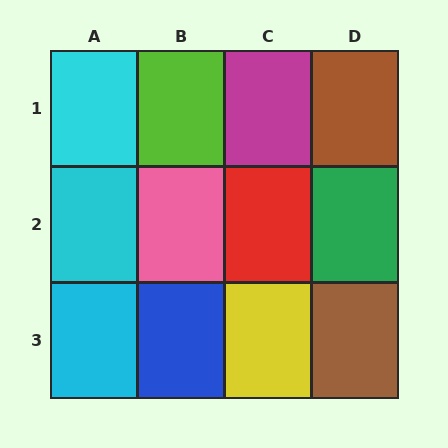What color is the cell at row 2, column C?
Red.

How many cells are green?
1 cell is green.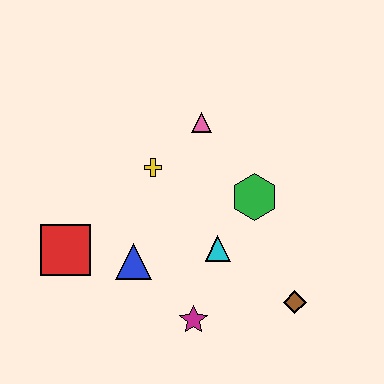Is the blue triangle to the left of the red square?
No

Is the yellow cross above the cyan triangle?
Yes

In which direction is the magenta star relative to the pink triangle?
The magenta star is below the pink triangle.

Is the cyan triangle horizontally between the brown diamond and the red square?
Yes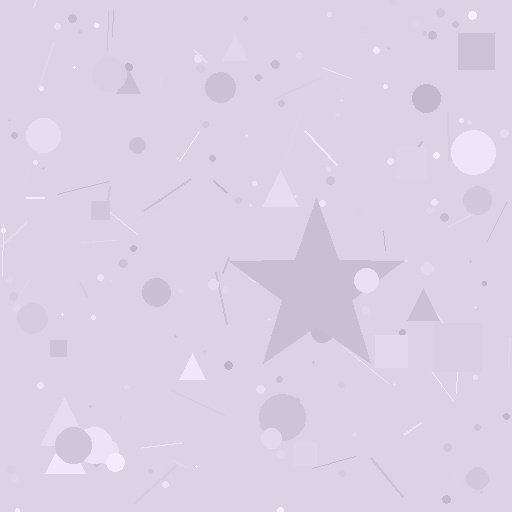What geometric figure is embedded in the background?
A star is embedded in the background.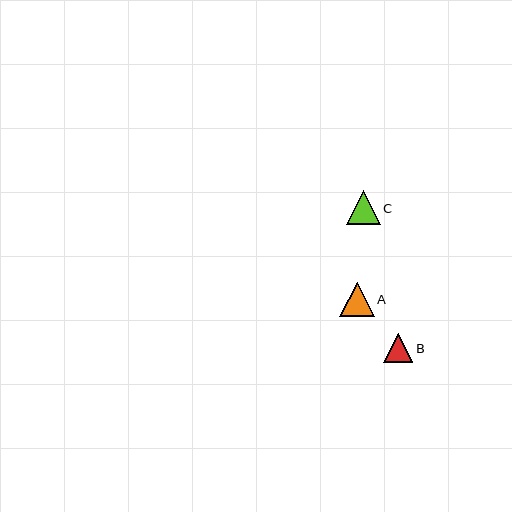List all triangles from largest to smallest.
From largest to smallest: C, A, B.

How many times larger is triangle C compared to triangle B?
Triangle C is approximately 1.2 times the size of triangle B.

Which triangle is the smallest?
Triangle B is the smallest with a size of approximately 29 pixels.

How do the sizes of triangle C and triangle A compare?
Triangle C and triangle A are approximately the same size.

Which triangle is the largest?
Triangle C is the largest with a size of approximately 34 pixels.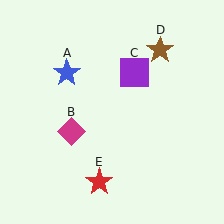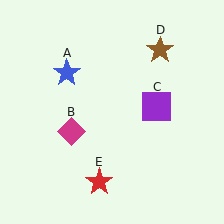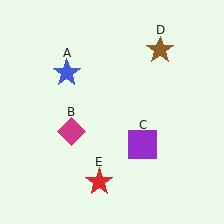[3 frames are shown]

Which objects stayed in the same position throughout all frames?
Blue star (object A) and magenta diamond (object B) and brown star (object D) and red star (object E) remained stationary.